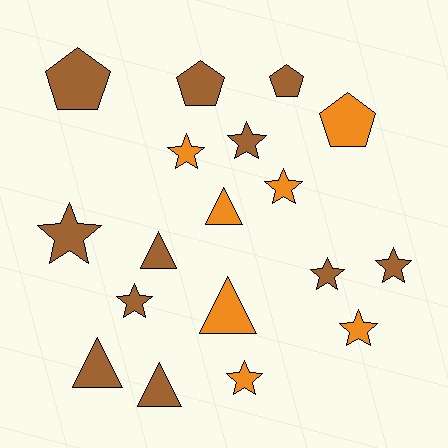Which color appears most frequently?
Brown, with 11 objects.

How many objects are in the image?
There are 18 objects.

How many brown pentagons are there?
There are 3 brown pentagons.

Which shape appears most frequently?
Star, with 9 objects.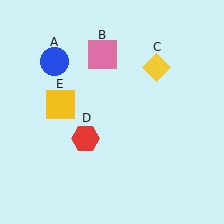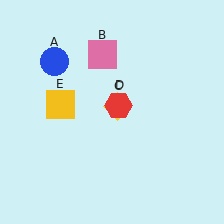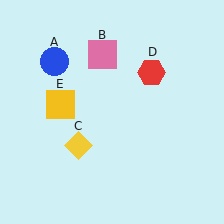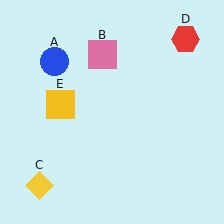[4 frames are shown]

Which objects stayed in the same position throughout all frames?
Blue circle (object A) and pink square (object B) and yellow square (object E) remained stationary.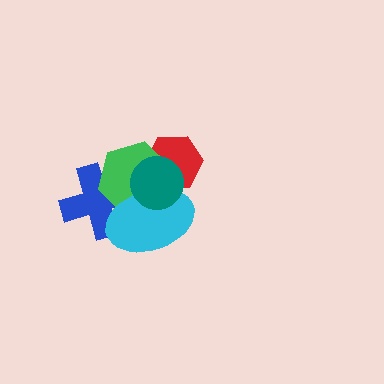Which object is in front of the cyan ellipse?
The teal circle is in front of the cyan ellipse.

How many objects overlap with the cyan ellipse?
4 objects overlap with the cyan ellipse.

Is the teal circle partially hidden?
No, no other shape covers it.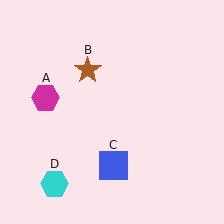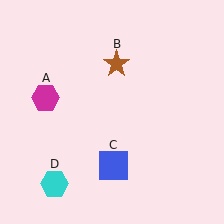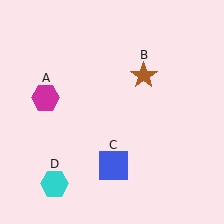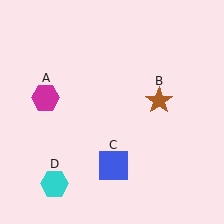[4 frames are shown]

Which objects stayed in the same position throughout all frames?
Magenta hexagon (object A) and blue square (object C) and cyan hexagon (object D) remained stationary.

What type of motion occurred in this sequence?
The brown star (object B) rotated clockwise around the center of the scene.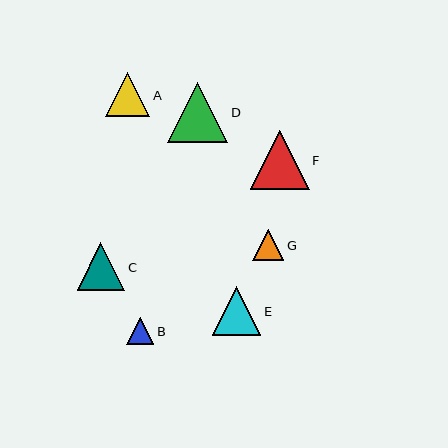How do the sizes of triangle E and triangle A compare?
Triangle E and triangle A are approximately the same size.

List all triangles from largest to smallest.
From largest to smallest: D, F, E, C, A, G, B.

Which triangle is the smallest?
Triangle B is the smallest with a size of approximately 27 pixels.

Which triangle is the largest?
Triangle D is the largest with a size of approximately 60 pixels.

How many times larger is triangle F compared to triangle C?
Triangle F is approximately 1.2 times the size of triangle C.